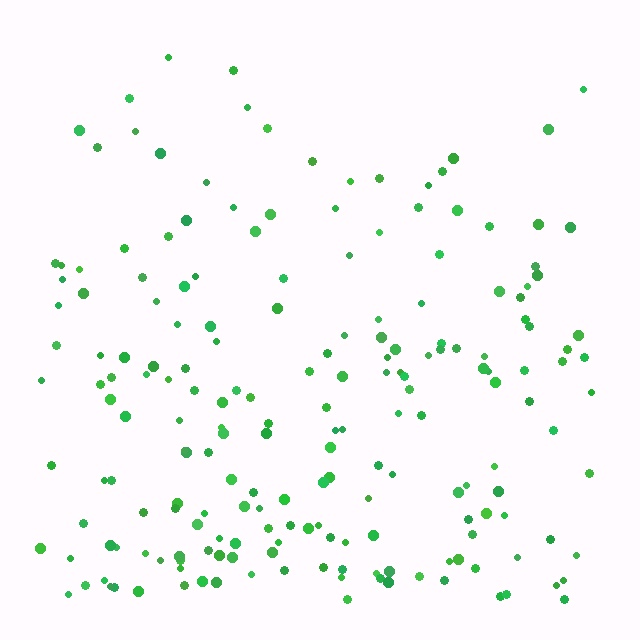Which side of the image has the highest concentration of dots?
The bottom.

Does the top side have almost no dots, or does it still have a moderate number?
Still a moderate number, just noticeably fewer than the bottom.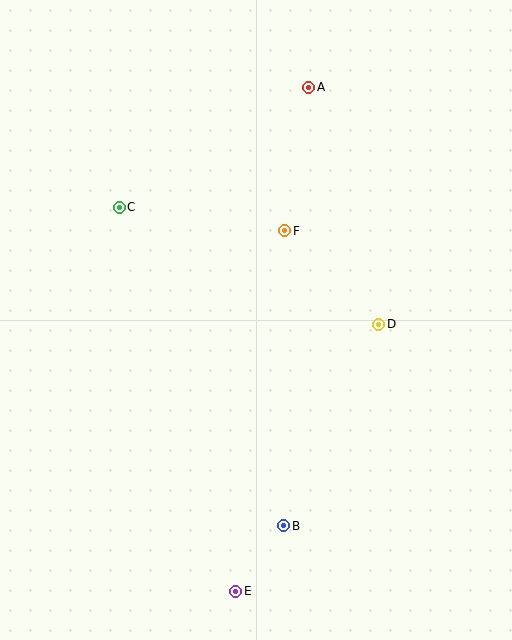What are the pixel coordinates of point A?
Point A is at (309, 87).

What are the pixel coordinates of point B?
Point B is at (284, 526).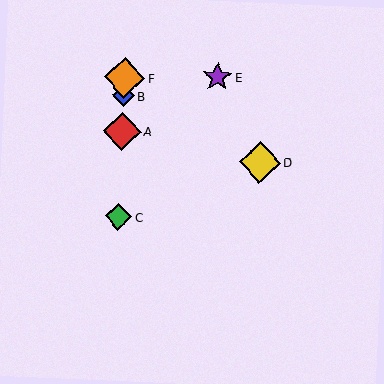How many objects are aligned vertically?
4 objects (A, B, C, F) are aligned vertically.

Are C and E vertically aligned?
No, C is at x≈118 and E is at x≈217.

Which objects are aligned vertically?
Objects A, B, C, F are aligned vertically.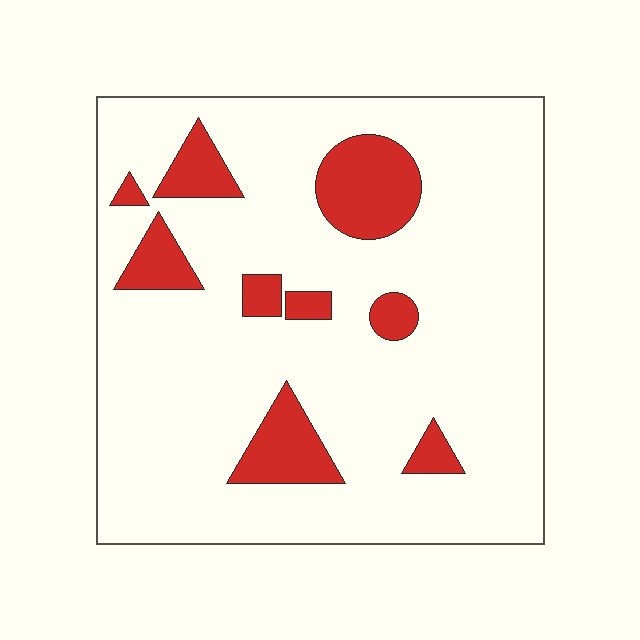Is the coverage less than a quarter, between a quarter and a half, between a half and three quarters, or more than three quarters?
Less than a quarter.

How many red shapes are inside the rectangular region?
9.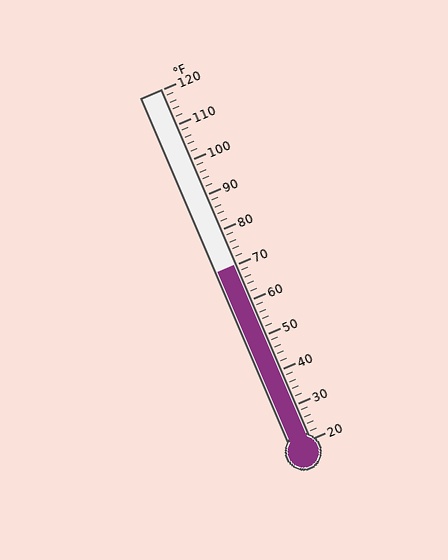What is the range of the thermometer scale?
The thermometer scale ranges from 20°F to 120°F.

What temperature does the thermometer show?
The thermometer shows approximately 70°F.